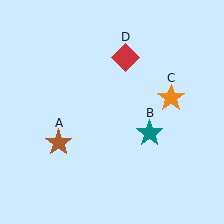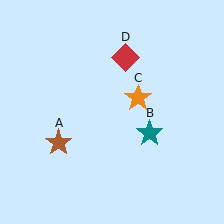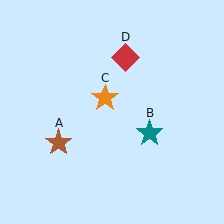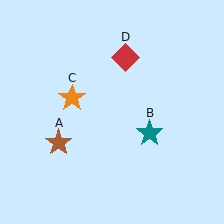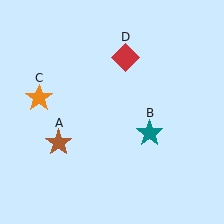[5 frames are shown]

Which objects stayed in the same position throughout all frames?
Brown star (object A) and teal star (object B) and red diamond (object D) remained stationary.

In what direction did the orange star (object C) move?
The orange star (object C) moved left.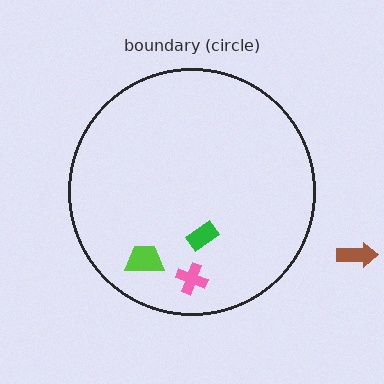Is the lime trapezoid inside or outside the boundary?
Inside.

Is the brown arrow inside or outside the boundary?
Outside.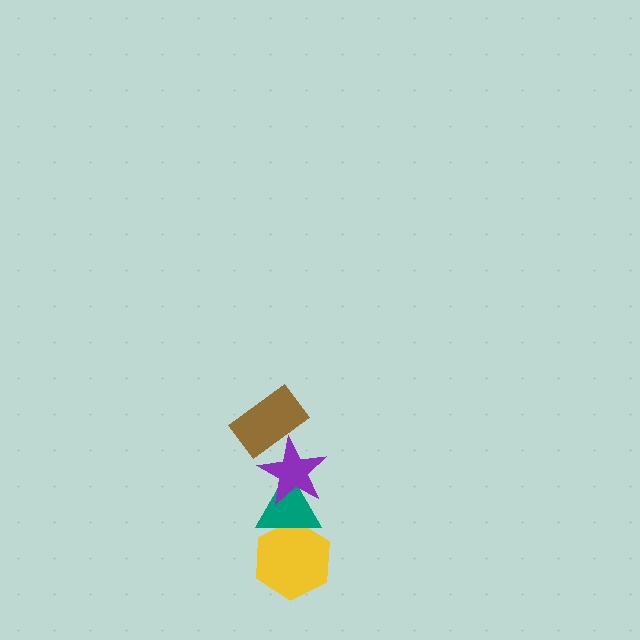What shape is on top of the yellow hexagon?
The teal triangle is on top of the yellow hexagon.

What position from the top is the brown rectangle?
The brown rectangle is 1st from the top.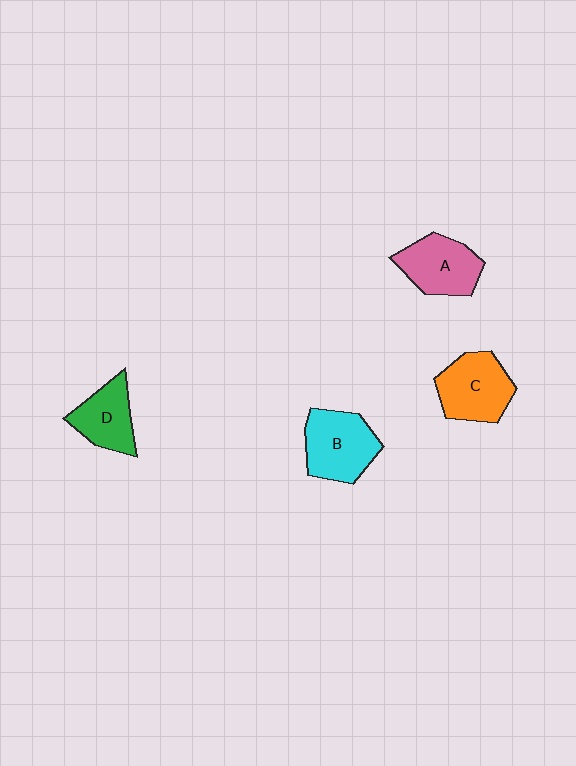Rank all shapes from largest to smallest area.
From largest to smallest: B (cyan), C (orange), A (pink), D (green).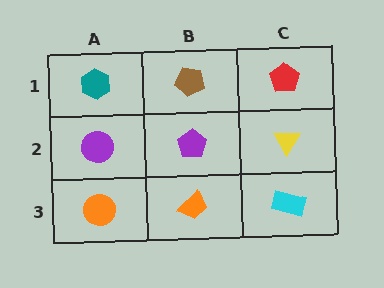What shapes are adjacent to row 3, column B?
A purple pentagon (row 2, column B), an orange circle (row 3, column A), a cyan rectangle (row 3, column C).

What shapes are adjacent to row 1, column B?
A purple pentagon (row 2, column B), a teal hexagon (row 1, column A), a red pentagon (row 1, column C).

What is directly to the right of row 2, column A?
A purple pentagon.